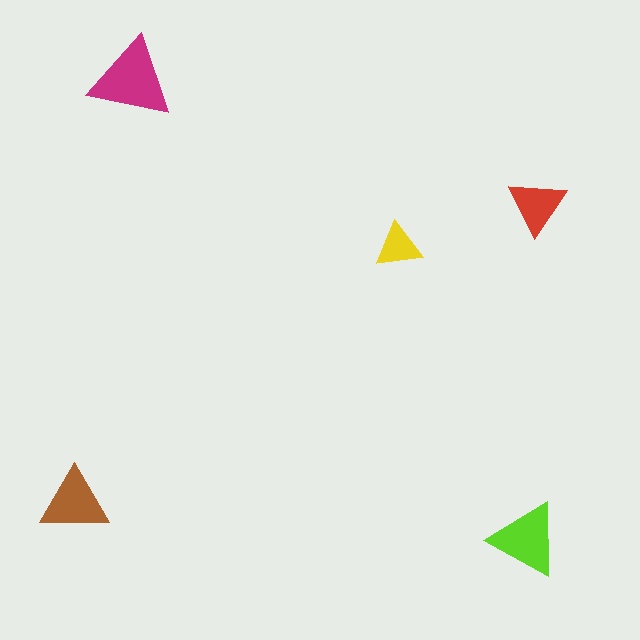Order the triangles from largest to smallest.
the magenta one, the lime one, the brown one, the red one, the yellow one.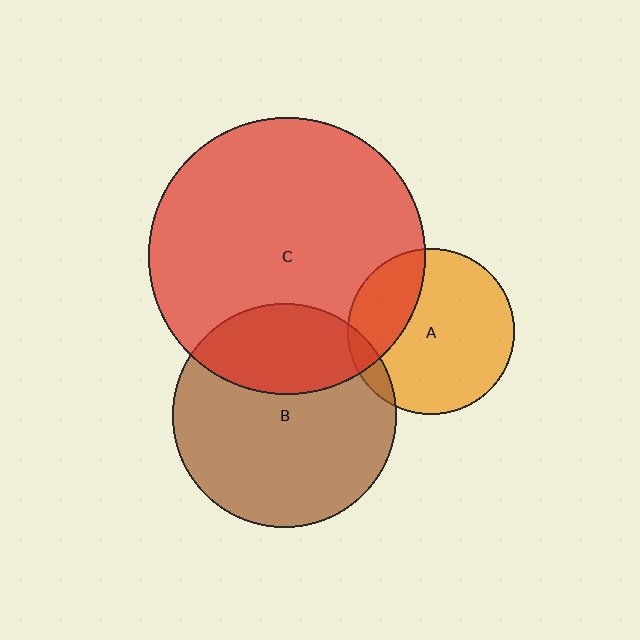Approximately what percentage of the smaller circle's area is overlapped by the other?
Approximately 10%.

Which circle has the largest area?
Circle C (red).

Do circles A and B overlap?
Yes.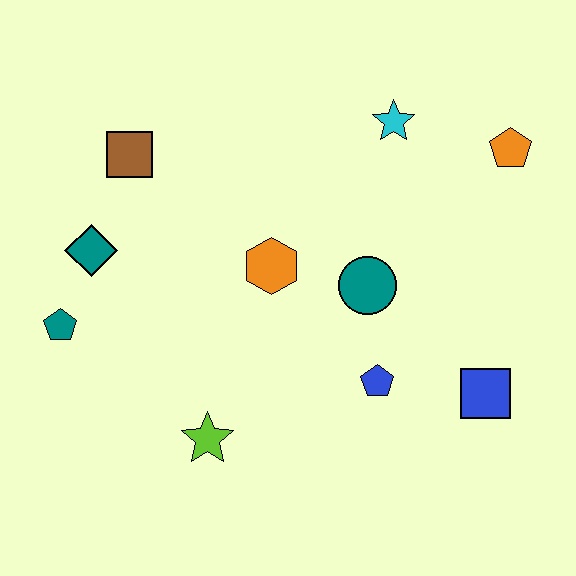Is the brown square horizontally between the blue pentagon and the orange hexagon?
No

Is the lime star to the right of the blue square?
No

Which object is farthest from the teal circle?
The teal pentagon is farthest from the teal circle.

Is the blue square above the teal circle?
No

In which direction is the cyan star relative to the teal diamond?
The cyan star is to the right of the teal diamond.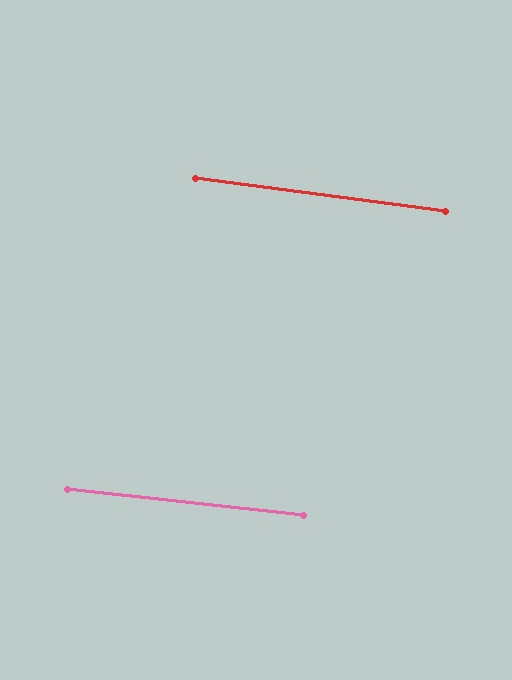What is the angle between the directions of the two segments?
Approximately 2 degrees.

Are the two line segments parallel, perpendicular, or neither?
Parallel — their directions differ by only 1.5°.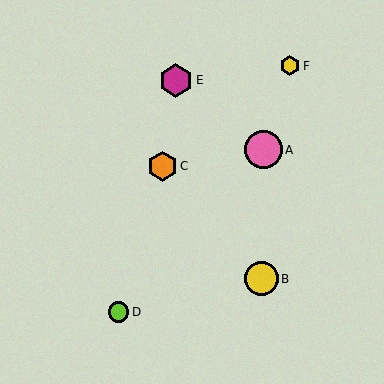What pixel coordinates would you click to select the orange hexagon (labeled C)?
Click at (163, 166) to select the orange hexagon C.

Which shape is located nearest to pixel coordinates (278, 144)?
The pink circle (labeled A) at (263, 150) is nearest to that location.